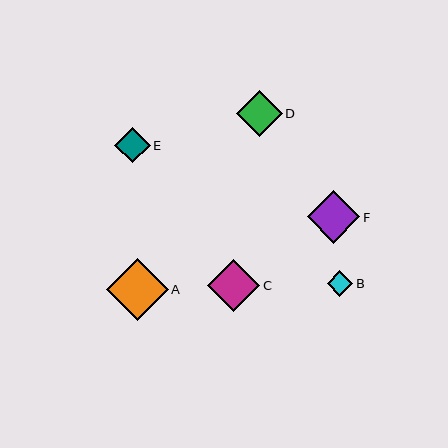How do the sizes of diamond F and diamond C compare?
Diamond F and diamond C are approximately the same size.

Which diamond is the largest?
Diamond A is the largest with a size of approximately 62 pixels.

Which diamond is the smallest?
Diamond B is the smallest with a size of approximately 26 pixels.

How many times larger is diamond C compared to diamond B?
Diamond C is approximately 2.0 times the size of diamond B.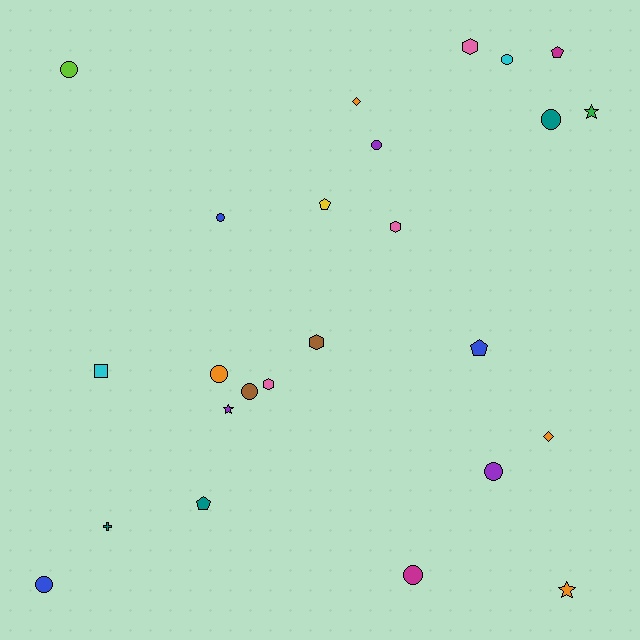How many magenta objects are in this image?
There are 2 magenta objects.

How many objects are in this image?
There are 25 objects.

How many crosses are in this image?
There is 1 cross.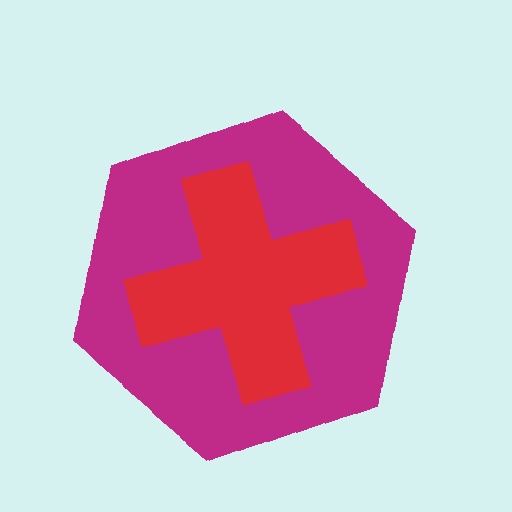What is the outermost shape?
The magenta hexagon.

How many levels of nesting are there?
2.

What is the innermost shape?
The red cross.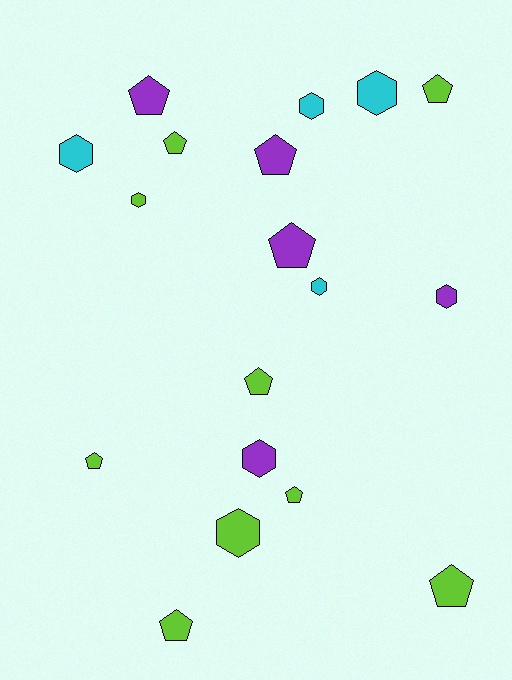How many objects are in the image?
There are 18 objects.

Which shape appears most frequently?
Pentagon, with 10 objects.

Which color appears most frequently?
Lime, with 9 objects.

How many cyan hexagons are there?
There are 4 cyan hexagons.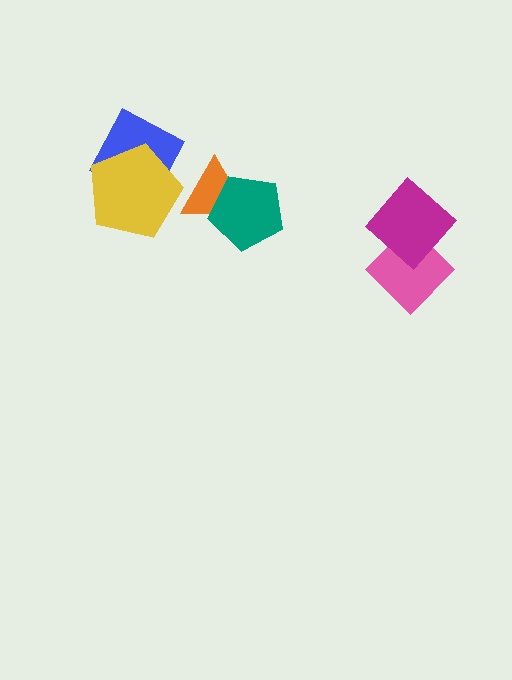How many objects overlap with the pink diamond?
1 object overlaps with the pink diamond.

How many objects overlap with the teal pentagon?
1 object overlaps with the teal pentagon.